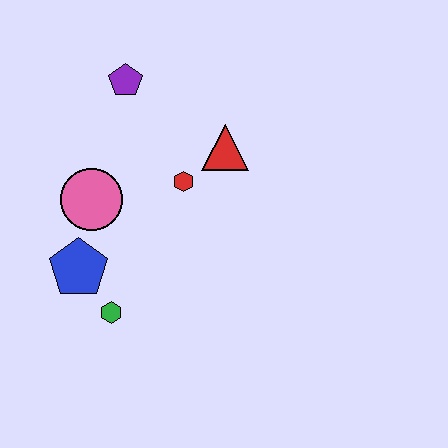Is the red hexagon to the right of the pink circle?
Yes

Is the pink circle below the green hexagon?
No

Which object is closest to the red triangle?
The red hexagon is closest to the red triangle.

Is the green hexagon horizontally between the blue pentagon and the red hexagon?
Yes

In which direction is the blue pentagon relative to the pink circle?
The blue pentagon is below the pink circle.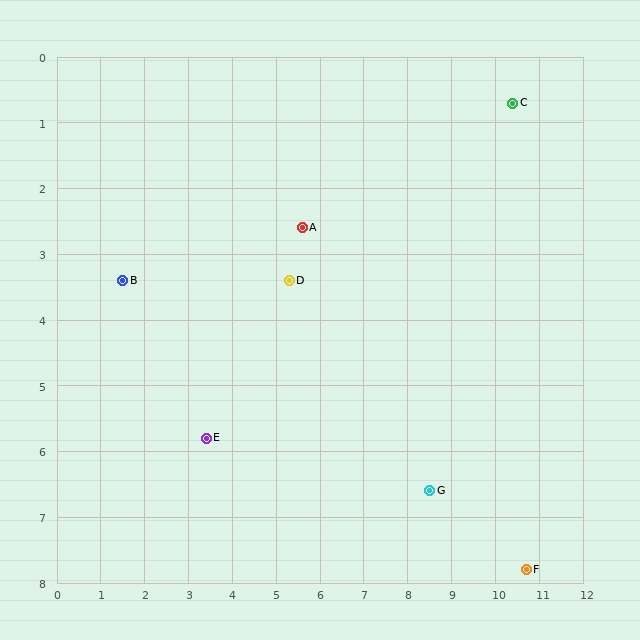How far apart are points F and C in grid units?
Points F and C are about 7.1 grid units apart.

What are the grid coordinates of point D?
Point D is at approximately (5.3, 3.4).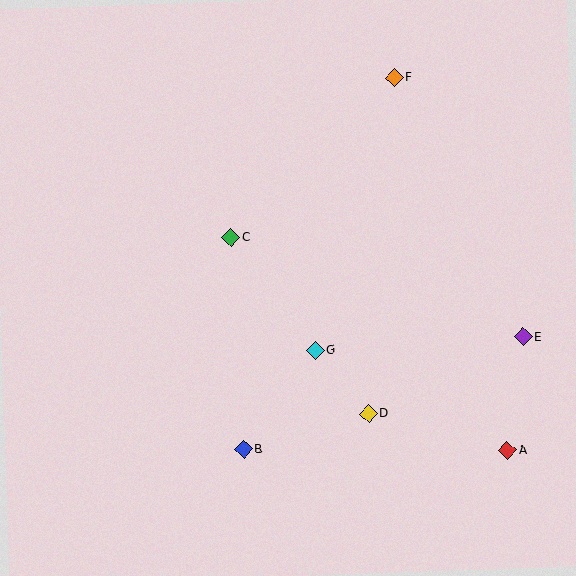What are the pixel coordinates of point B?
Point B is at (244, 449).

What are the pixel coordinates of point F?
Point F is at (394, 78).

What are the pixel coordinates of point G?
Point G is at (315, 351).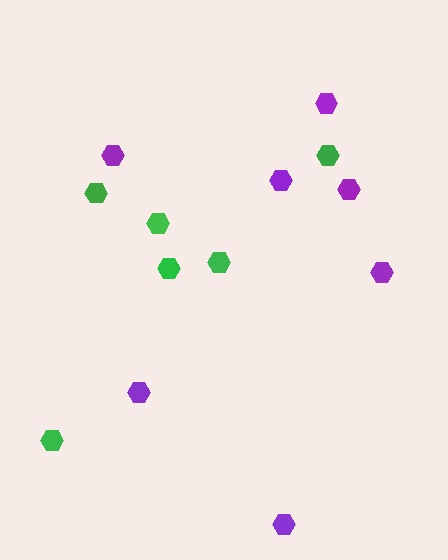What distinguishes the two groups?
There are 2 groups: one group of green hexagons (6) and one group of purple hexagons (7).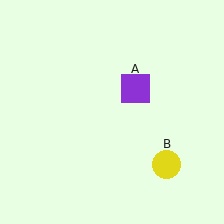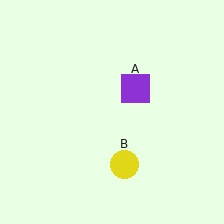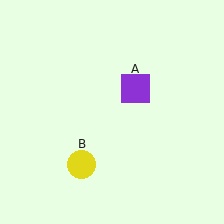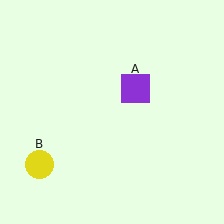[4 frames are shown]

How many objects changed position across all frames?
1 object changed position: yellow circle (object B).